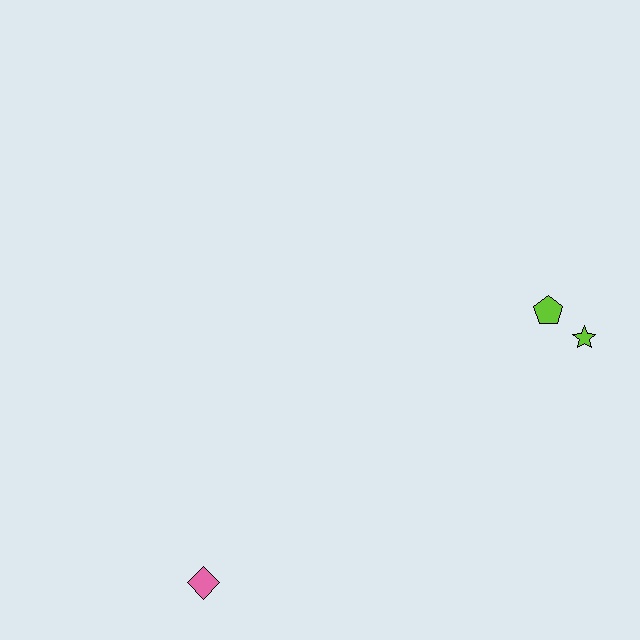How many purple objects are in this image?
There are no purple objects.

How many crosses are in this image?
There are no crosses.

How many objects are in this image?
There are 3 objects.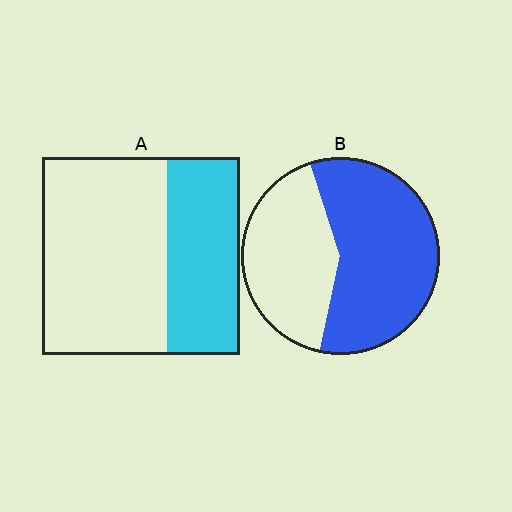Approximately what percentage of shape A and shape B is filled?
A is approximately 35% and B is approximately 60%.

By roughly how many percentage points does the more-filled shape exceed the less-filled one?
By roughly 20 percentage points (B over A).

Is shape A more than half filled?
No.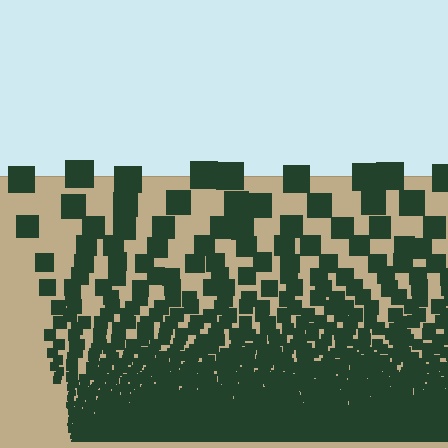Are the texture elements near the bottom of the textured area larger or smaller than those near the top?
Smaller. The gradient is inverted — elements near the bottom are smaller and denser.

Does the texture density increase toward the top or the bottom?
Density increases toward the bottom.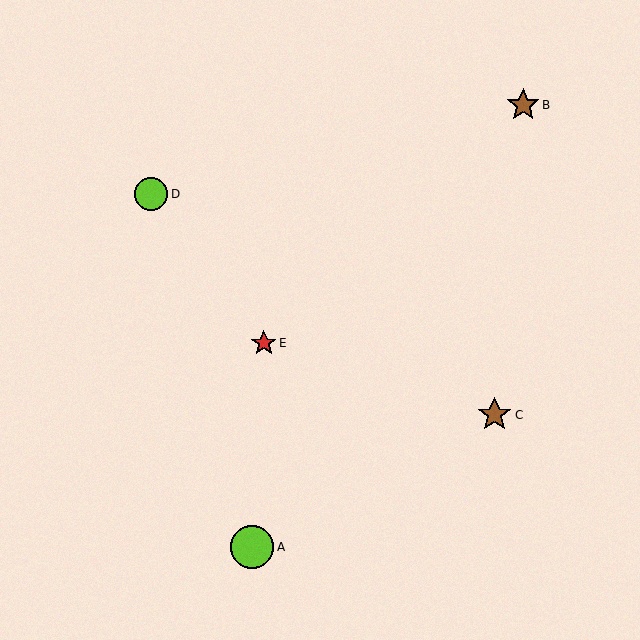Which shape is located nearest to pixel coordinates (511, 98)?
The brown star (labeled B) at (523, 105) is nearest to that location.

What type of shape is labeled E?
Shape E is a red star.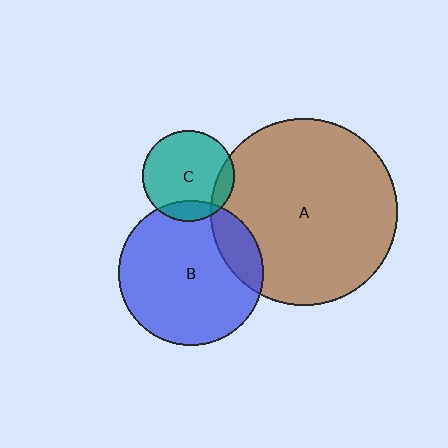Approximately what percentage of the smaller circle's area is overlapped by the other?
Approximately 10%.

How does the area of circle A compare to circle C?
Approximately 4.1 times.